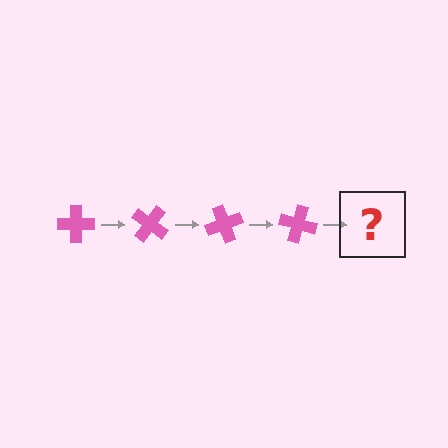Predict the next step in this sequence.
The next step is a pink cross rotated 140 degrees.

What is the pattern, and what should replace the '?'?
The pattern is that the cross rotates 35 degrees each step. The '?' should be a pink cross rotated 140 degrees.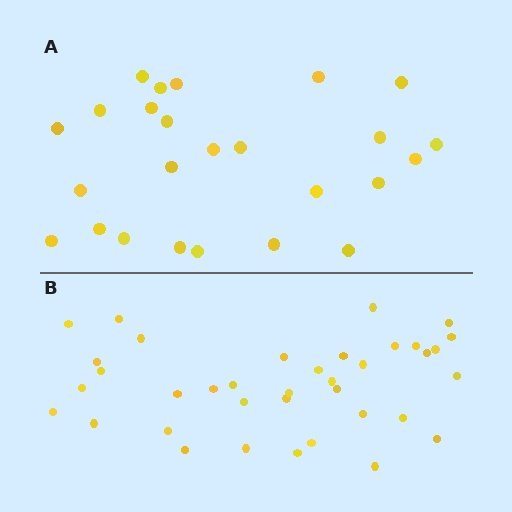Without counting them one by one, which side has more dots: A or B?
Region B (the bottom region) has more dots.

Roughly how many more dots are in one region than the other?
Region B has roughly 12 or so more dots than region A.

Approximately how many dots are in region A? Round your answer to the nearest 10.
About 20 dots. (The exact count is 25, which rounds to 20.)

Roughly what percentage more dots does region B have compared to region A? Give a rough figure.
About 50% more.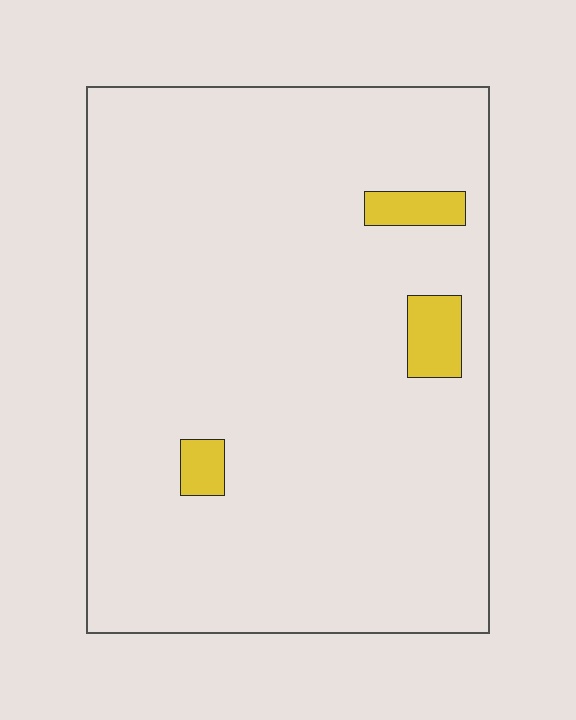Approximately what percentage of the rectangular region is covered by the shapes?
Approximately 5%.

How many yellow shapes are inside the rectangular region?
3.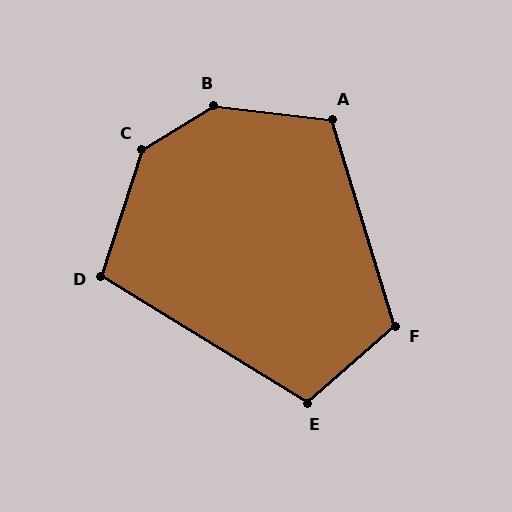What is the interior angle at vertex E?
Approximately 107 degrees (obtuse).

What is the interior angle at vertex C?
Approximately 139 degrees (obtuse).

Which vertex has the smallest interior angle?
D, at approximately 104 degrees.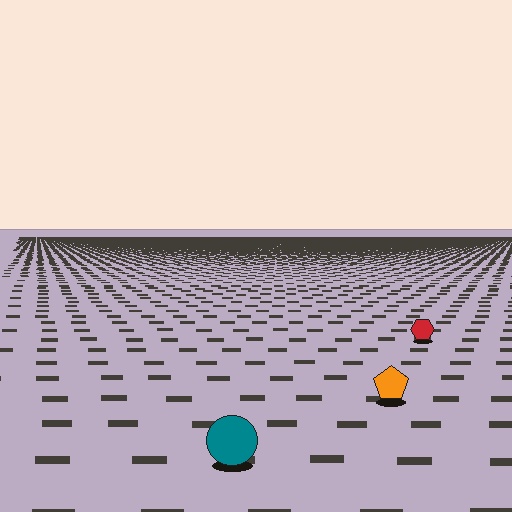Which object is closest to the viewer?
The teal circle is closest. The texture marks near it are larger and more spread out.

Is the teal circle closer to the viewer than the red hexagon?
Yes. The teal circle is closer — you can tell from the texture gradient: the ground texture is coarser near it.